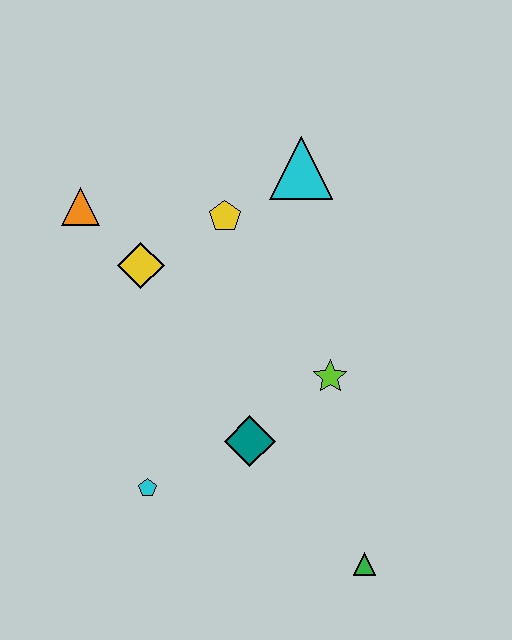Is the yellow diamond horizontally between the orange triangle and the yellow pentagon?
Yes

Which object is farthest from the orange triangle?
The green triangle is farthest from the orange triangle.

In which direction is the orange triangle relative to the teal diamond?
The orange triangle is above the teal diamond.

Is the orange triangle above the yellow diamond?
Yes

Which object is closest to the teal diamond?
The lime star is closest to the teal diamond.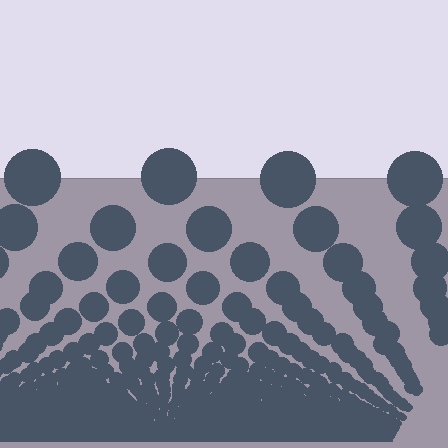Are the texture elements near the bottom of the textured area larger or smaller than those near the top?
Smaller. The gradient is inverted — elements near the bottom are smaller and denser.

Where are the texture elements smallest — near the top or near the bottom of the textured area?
Near the bottom.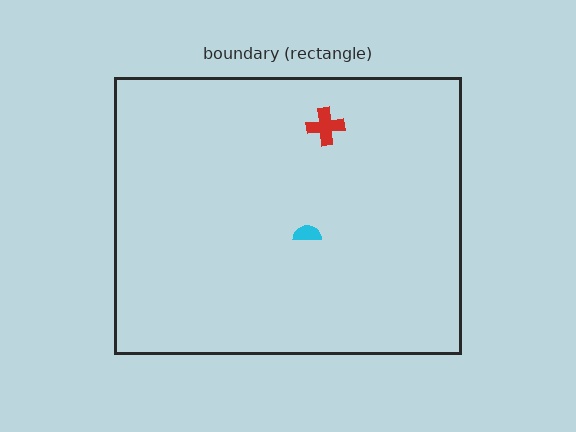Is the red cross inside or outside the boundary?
Inside.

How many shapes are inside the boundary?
2 inside, 0 outside.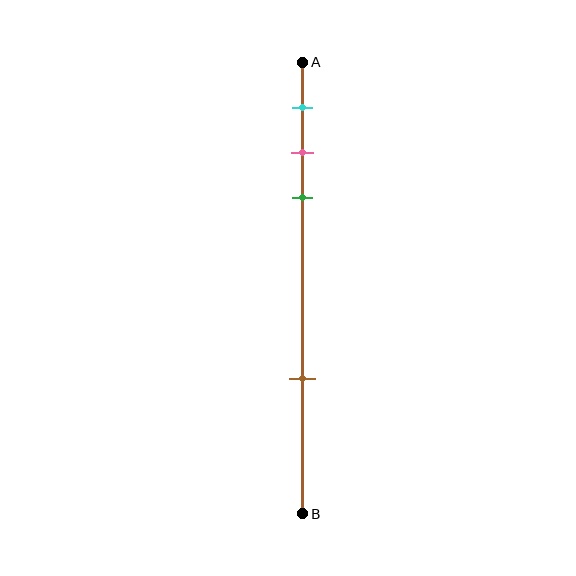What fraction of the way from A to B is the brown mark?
The brown mark is approximately 70% (0.7) of the way from A to B.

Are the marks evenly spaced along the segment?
No, the marks are not evenly spaced.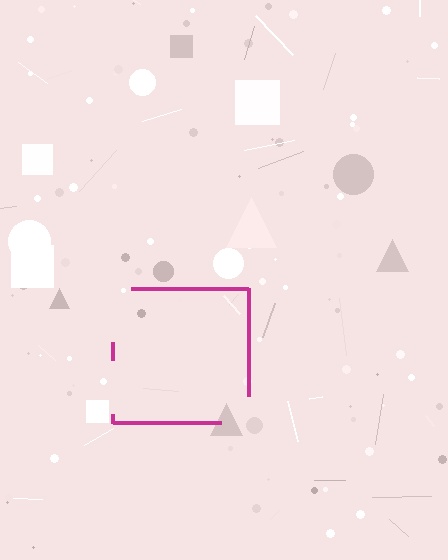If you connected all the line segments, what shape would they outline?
They would outline a square.